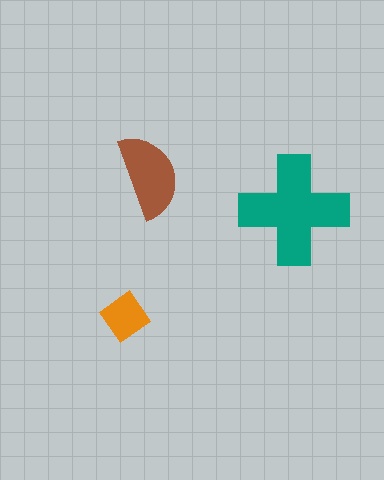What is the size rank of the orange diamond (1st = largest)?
3rd.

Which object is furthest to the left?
The orange diamond is leftmost.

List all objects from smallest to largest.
The orange diamond, the brown semicircle, the teal cross.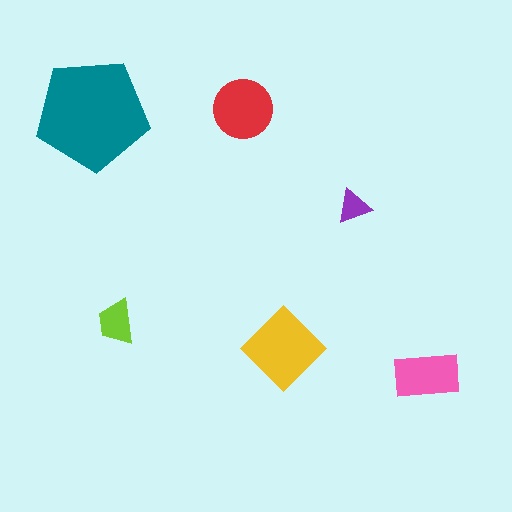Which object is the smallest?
The purple triangle.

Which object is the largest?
The teal pentagon.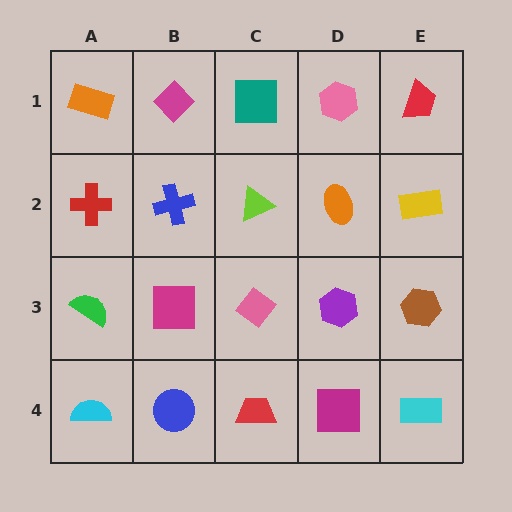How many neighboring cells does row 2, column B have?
4.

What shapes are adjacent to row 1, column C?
A lime triangle (row 2, column C), a magenta diamond (row 1, column B), a pink hexagon (row 1, column D).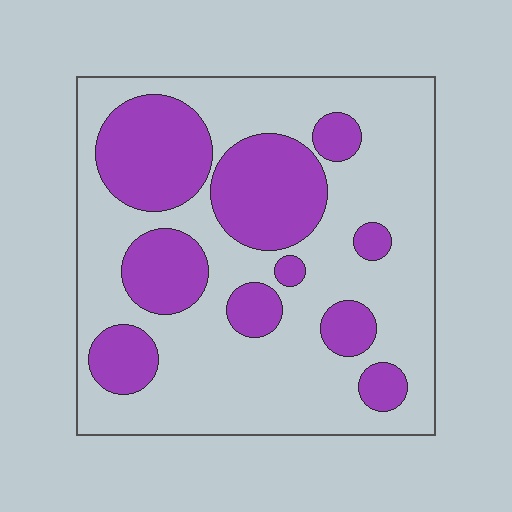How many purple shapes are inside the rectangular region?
10.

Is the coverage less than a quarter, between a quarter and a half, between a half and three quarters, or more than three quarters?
Between a quarter and a half.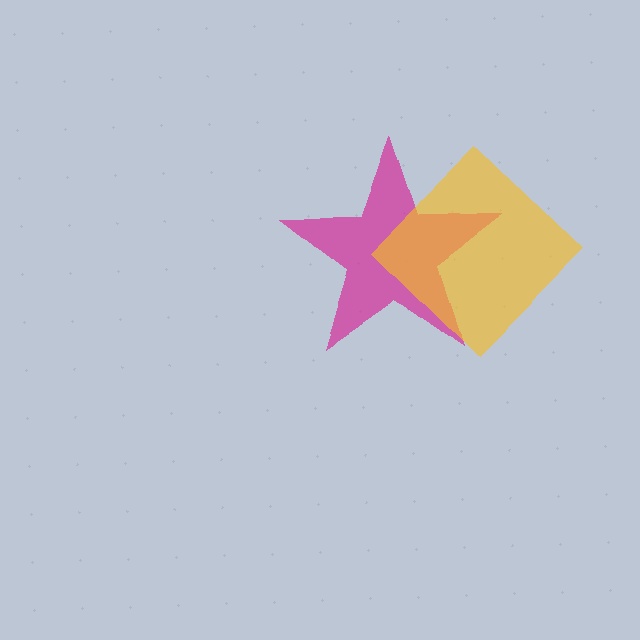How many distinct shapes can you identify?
There are 2 distinct shapes: a magenta star, a yellow diamond.